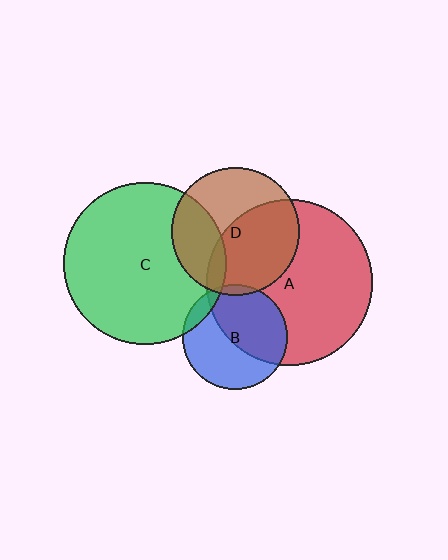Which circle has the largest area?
Circle A (red).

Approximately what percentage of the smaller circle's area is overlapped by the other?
Approximately 5%.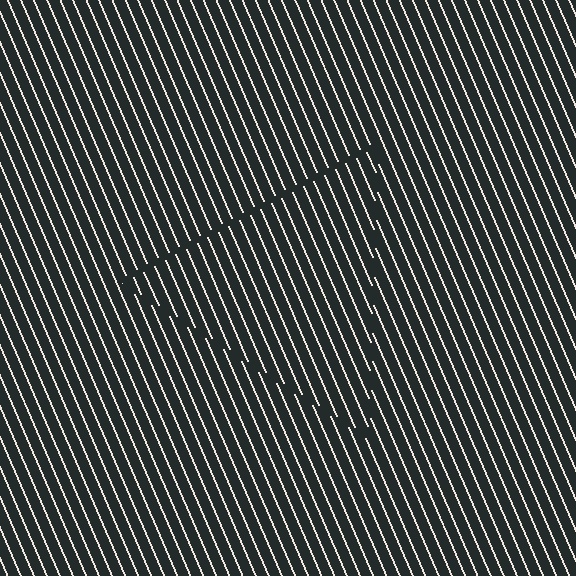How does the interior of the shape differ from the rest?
The interior of the shape contains the same grating, shifted by half a period — the contour is defined by the phase discontinuity where line-ends from the inner and outer gratings abut.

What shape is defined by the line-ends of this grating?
An illusory triangle. The interior of the shape contains the same grating, shifted by half a period — the contour is defined by the phase discontinuity where line-ends from the inner and outer gratings abut.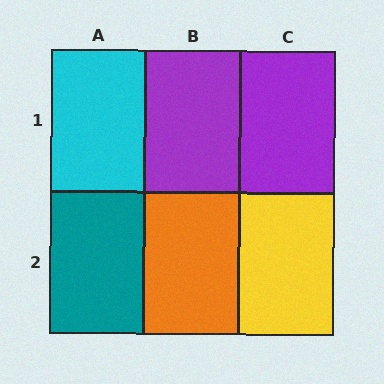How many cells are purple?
2 cells are purple.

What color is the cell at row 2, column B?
Orange.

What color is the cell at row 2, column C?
Yellow.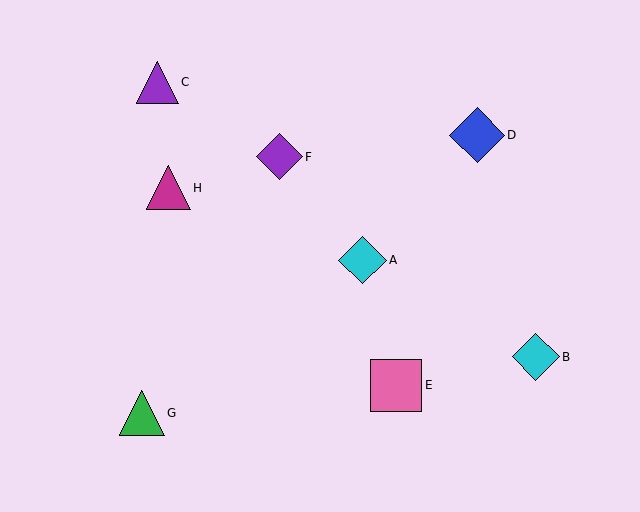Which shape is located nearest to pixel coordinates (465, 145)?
The blue diamond (labeled D) at (477, 135) is nearest to that location.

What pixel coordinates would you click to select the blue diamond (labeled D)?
Click at (477, 135) to select the blue diamond D.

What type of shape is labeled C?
Shape C is a purple triangle.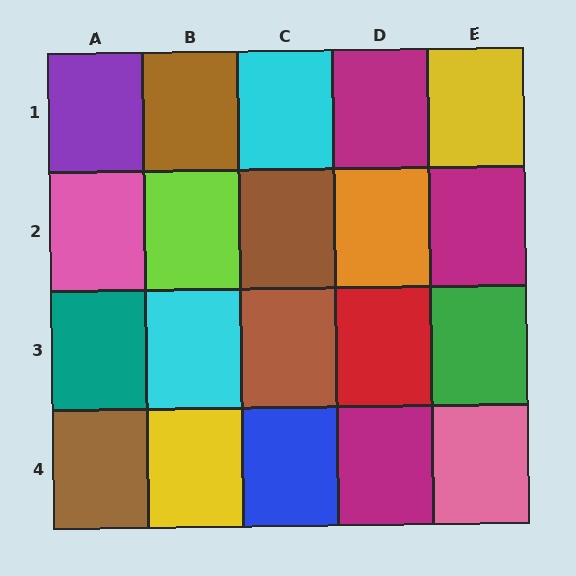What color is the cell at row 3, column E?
Green.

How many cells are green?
1 cell is green.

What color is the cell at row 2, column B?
Lime.